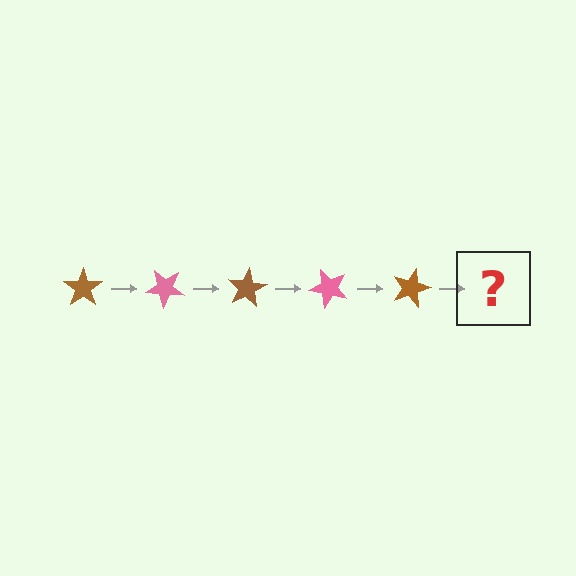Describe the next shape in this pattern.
It should be a pink star, rotated 200 degrees from the start.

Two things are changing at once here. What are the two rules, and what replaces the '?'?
The two rules are that it rotates 40 degrees each step and the color cycles through brown and pink. The '?' should be a pink star, rotated 200 degrees from the start.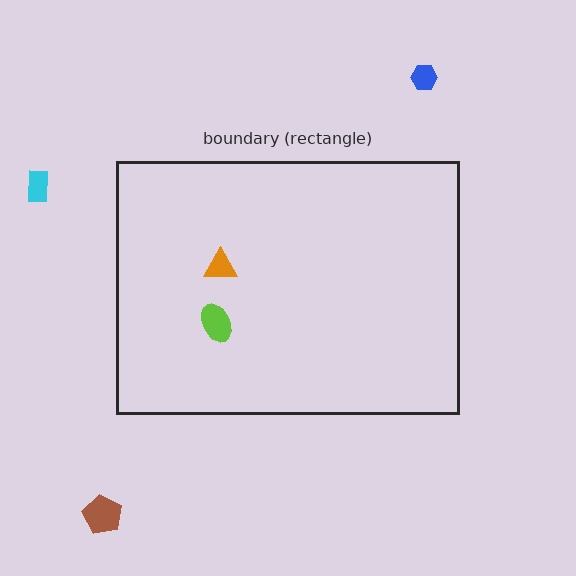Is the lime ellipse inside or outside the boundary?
Inside.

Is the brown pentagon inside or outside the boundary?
Outside.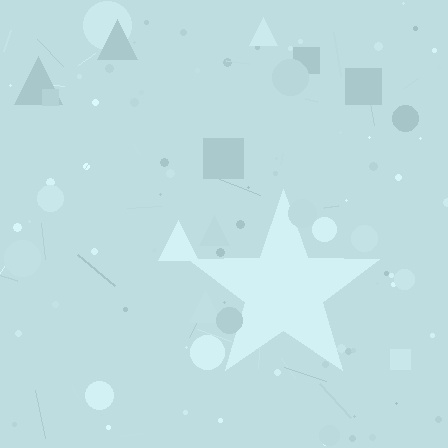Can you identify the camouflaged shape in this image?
The camouflaged shape is a star.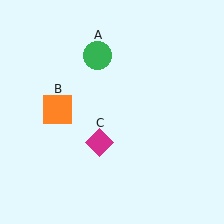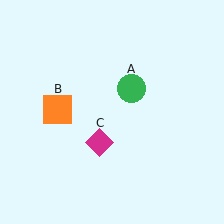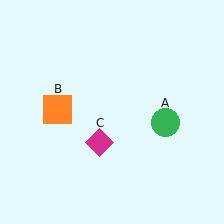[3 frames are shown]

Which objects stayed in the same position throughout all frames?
Orange square (object B) and magenta diamond (object C) remained stationary.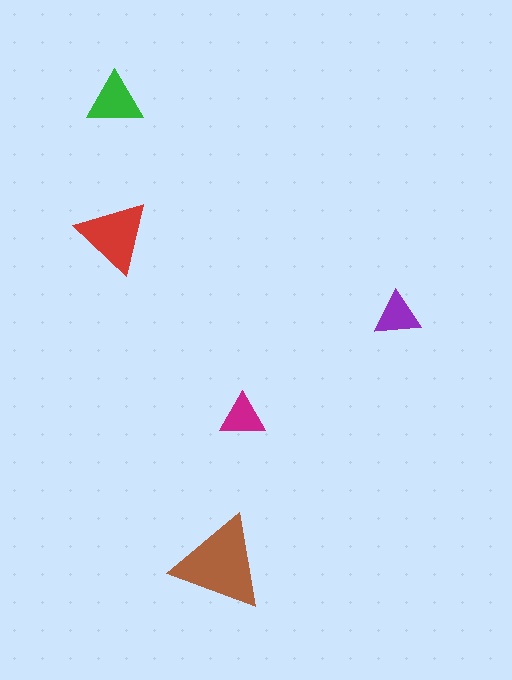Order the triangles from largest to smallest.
the brown one, the red one, the green one, the purple one, the magenta one.